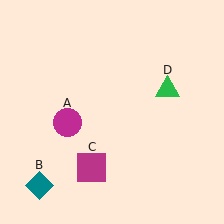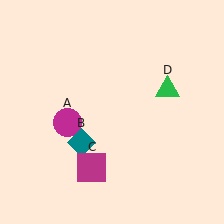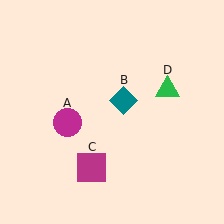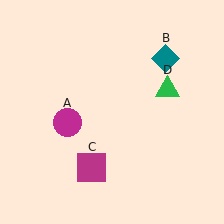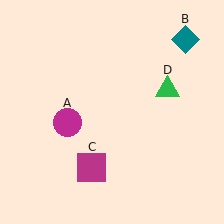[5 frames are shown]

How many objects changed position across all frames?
1 object changed position: teal diamond (object B).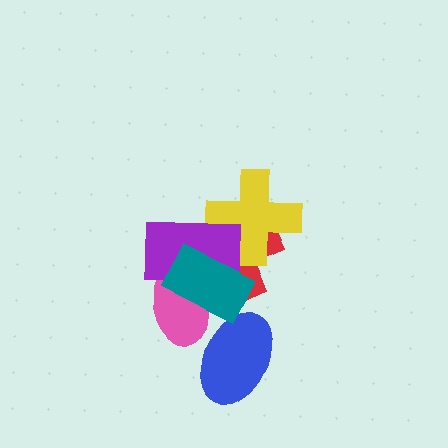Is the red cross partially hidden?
Yes, it is partially covered by another shape.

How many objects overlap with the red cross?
4 objects overlap with the red cross.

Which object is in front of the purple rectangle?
The teal rectangle is in front of the purple rectangle.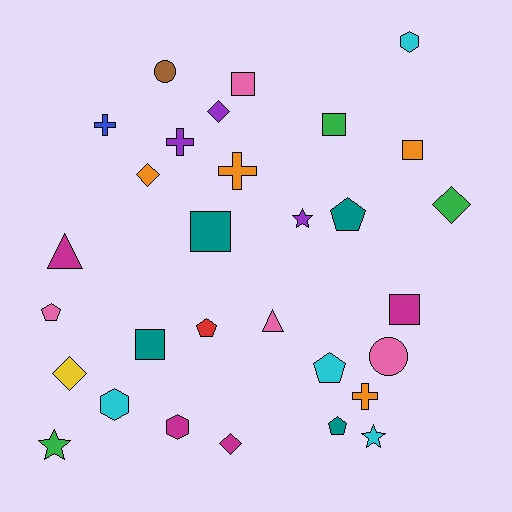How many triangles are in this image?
There are 2 triangles.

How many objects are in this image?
There are 30 objects.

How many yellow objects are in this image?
There is 1 yellow object.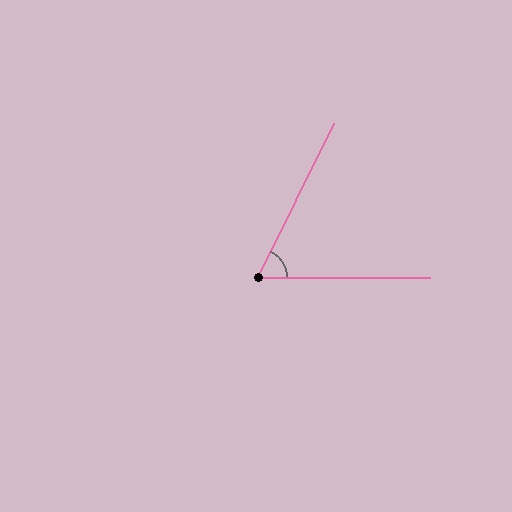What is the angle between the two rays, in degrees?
Approximately 64 degrees.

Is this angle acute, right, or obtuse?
It is acute.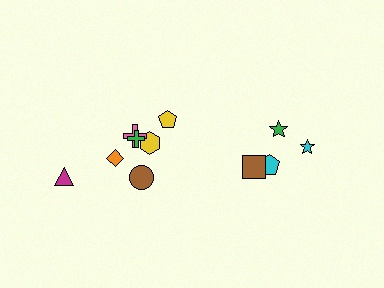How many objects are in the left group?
There are 7 objects.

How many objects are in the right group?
There are 4 objects.